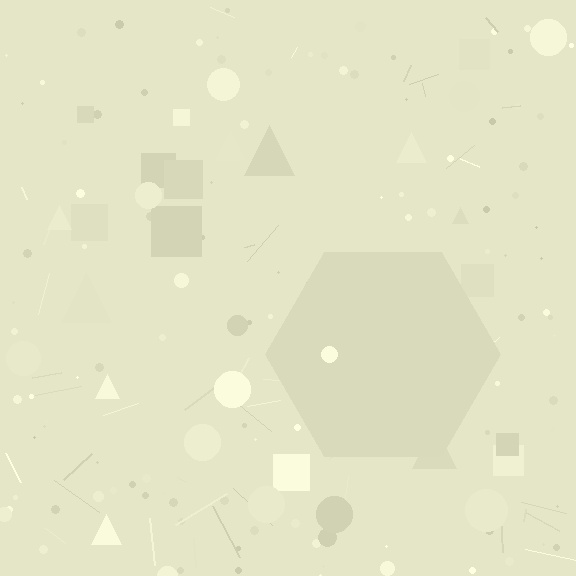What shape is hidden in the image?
A hexagon is hidden in the image.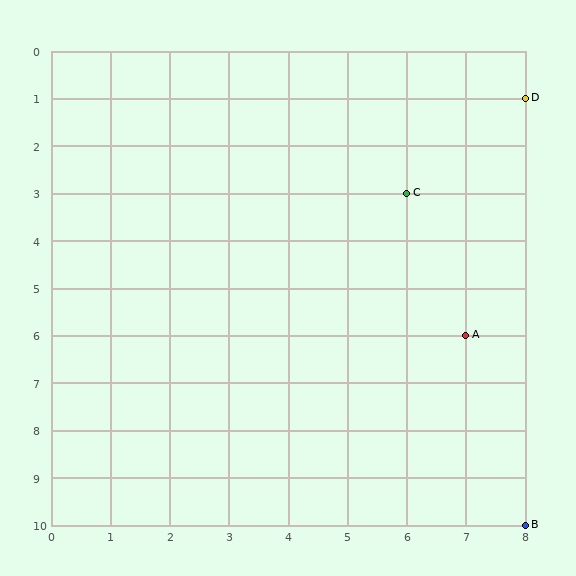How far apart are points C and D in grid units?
Points C and D are 2 columns and 2 rows apart (about 2.8 grid units diagonally).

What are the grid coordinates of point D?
Point D is at grid coordinates (8, 1).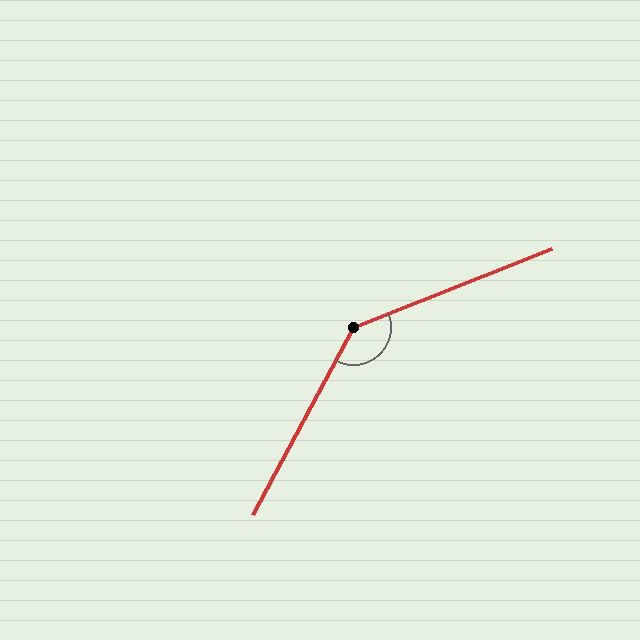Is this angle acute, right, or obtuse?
It is obtuse.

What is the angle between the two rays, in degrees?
Approximately 140 degrees.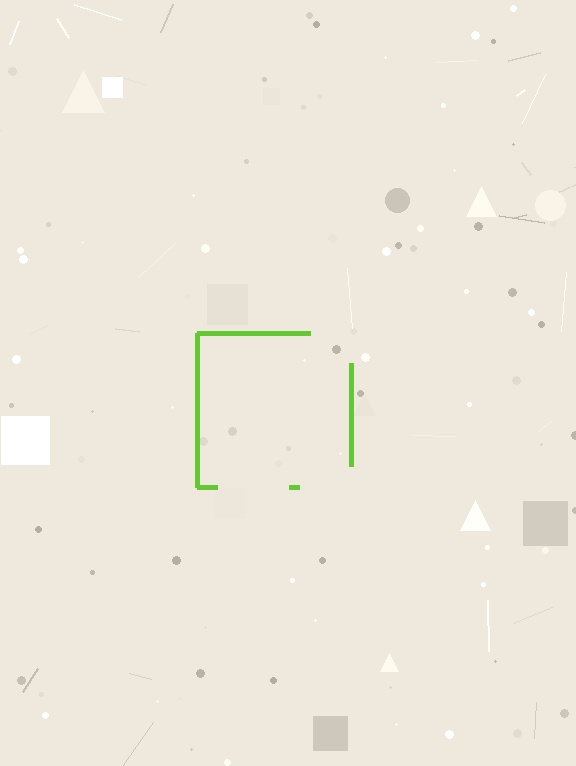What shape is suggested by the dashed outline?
The dashed outline suggests a square.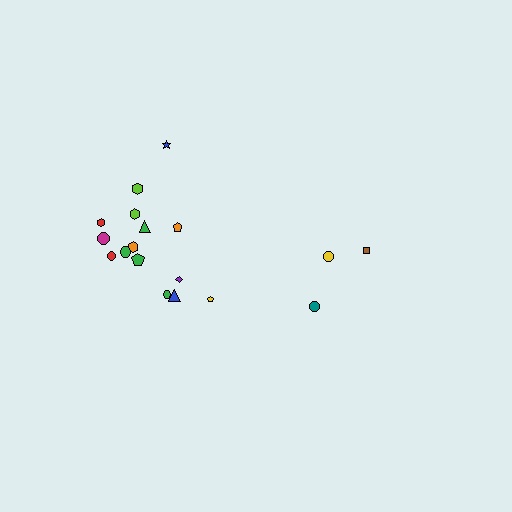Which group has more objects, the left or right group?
The left group.